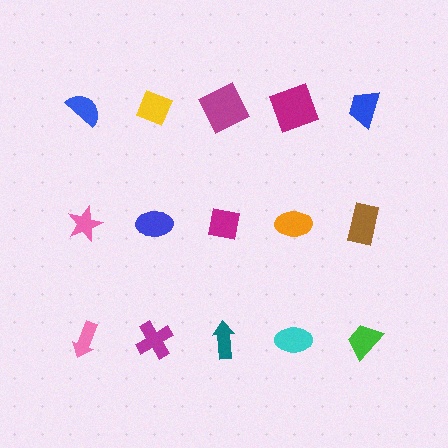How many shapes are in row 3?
5 shapes.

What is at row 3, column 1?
A pink arrow.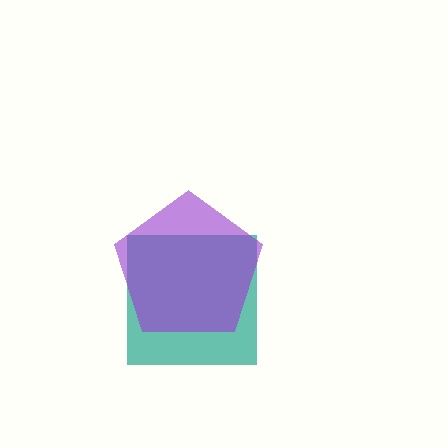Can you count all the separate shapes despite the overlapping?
Yes, there are 2 separate shapes.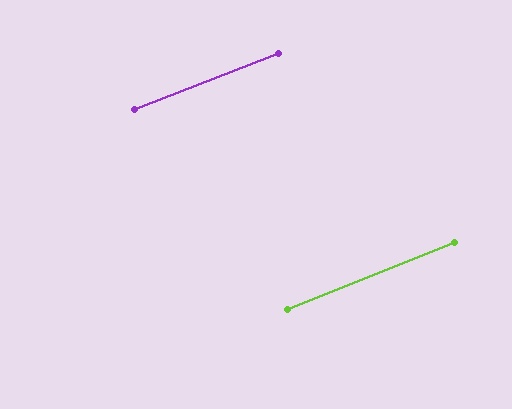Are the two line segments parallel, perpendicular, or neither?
Parallel — their directions differ by only 0.5°.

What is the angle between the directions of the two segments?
Approximately 1 degree.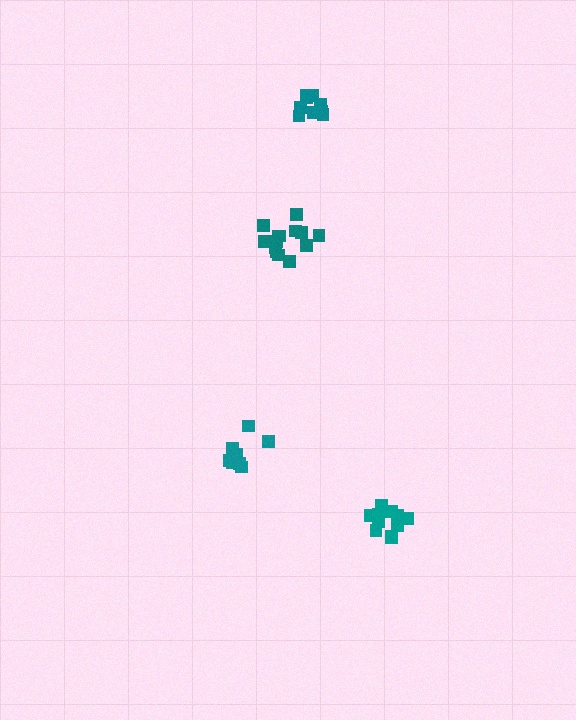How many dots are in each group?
Group 1: 12 dots, Group 2: 10 dots, Group 3: 14 dots, Group 4: 8 dots (44 total).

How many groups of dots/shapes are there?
There are 4 groups.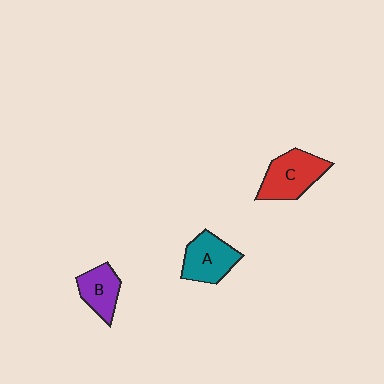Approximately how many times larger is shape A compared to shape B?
Approximately 1.2 times.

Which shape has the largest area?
Shape C (red).